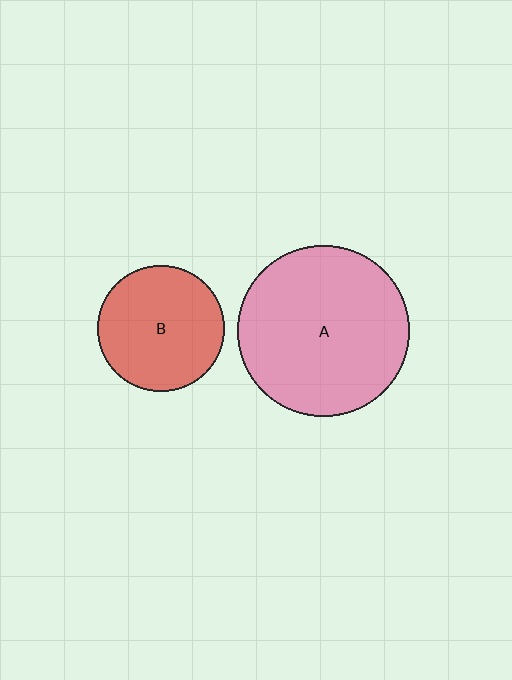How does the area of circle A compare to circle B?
Approximately 1.8 times.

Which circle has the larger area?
Circle A (pink).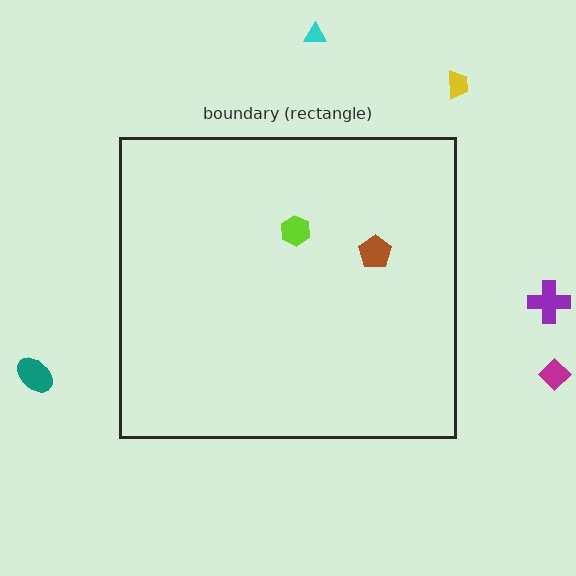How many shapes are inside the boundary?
2 inside, 5 outside.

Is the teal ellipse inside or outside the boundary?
Outside.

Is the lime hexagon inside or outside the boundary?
Inside.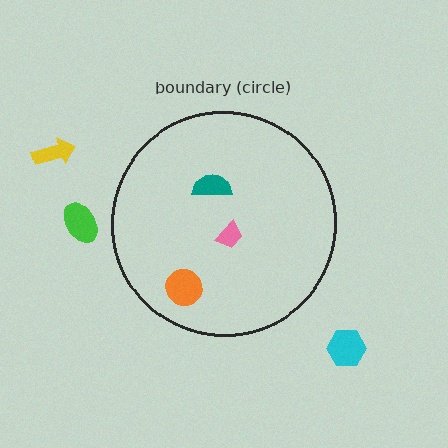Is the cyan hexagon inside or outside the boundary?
Outside.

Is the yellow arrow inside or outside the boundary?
Outside.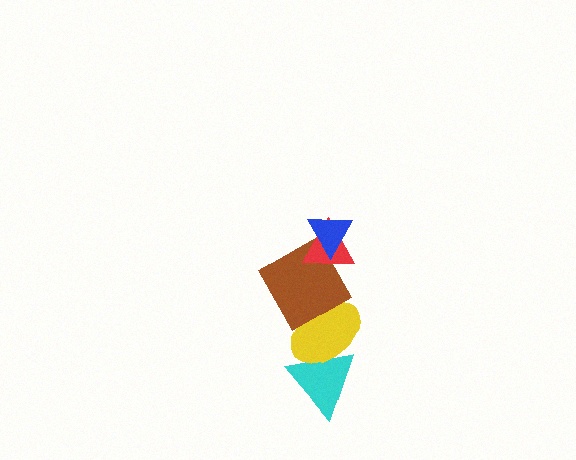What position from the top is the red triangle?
The red triangle is 2nd from the top.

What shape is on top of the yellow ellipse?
The brown square is on top of the yellow ellipse.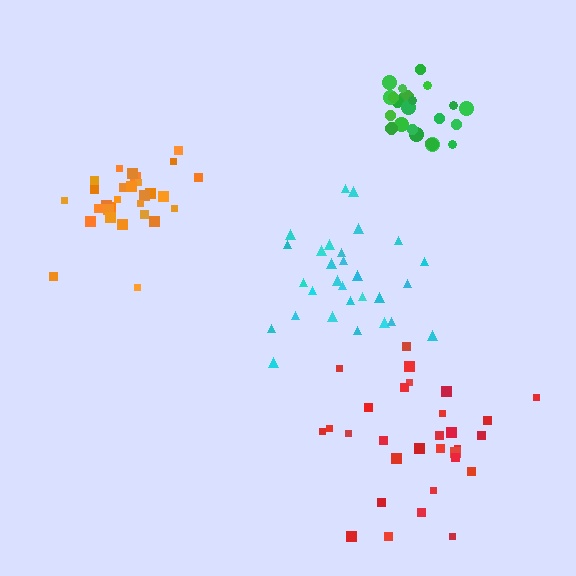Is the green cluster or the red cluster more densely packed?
Green.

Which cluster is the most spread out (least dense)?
Red.